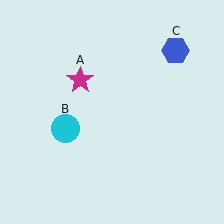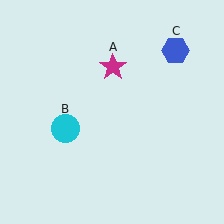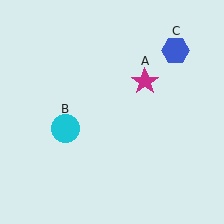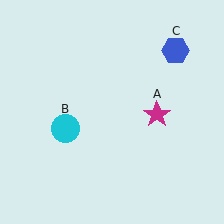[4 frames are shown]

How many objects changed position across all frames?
1 object changed position: magenta star (object A).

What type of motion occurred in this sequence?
The magenta star (object A) rotated clockwise around the center of the scene.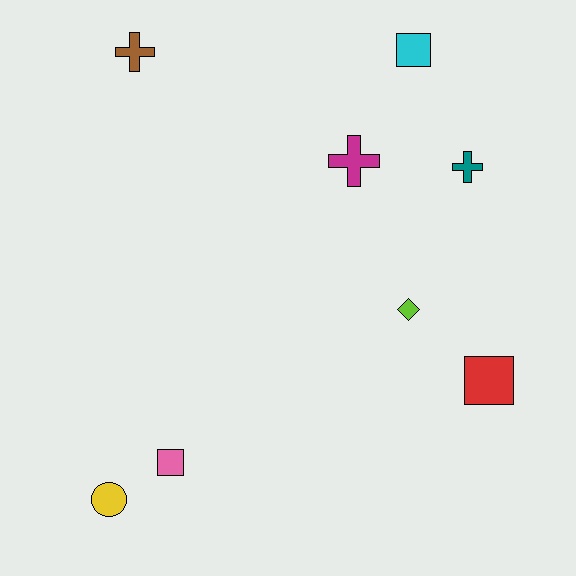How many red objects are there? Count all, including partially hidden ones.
There is 1 red object.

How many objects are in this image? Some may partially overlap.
There are 8 objects.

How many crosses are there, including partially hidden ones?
There are 3 crosses.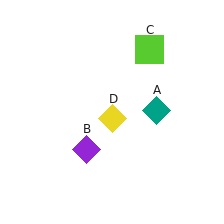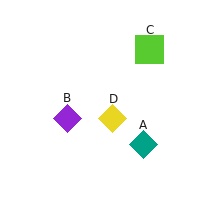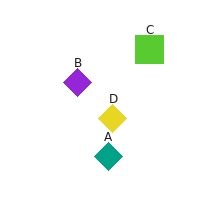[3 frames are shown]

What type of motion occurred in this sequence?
The teal diamond (object A), purple diamond (object B) rotated clockwise around the center of the scene.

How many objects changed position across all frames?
2 objects changed position: teal diamond (object A), purple diamond (object B).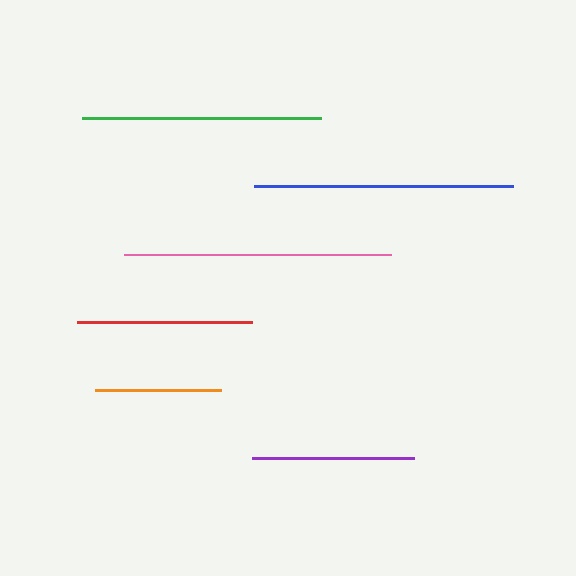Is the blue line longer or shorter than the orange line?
The blue line is longer than the orange line.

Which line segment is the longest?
The pink line is the longest at approximately 267 pixels.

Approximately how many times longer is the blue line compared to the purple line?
The blue line is approximately 1.6 times the length of the purple line.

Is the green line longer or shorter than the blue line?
The blue line is longer than the green line.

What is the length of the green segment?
The green segment is approximately 239 pixels long.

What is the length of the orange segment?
The orange segment is approximately 126 pixels long.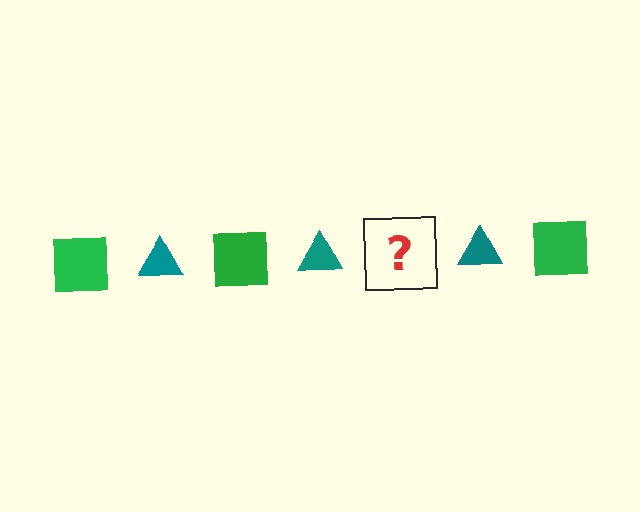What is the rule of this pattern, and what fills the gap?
The rule is that the pattern alternates between green square and teal triangle. The gap should be filled with a green square.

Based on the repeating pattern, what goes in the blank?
The blank should be a green square.